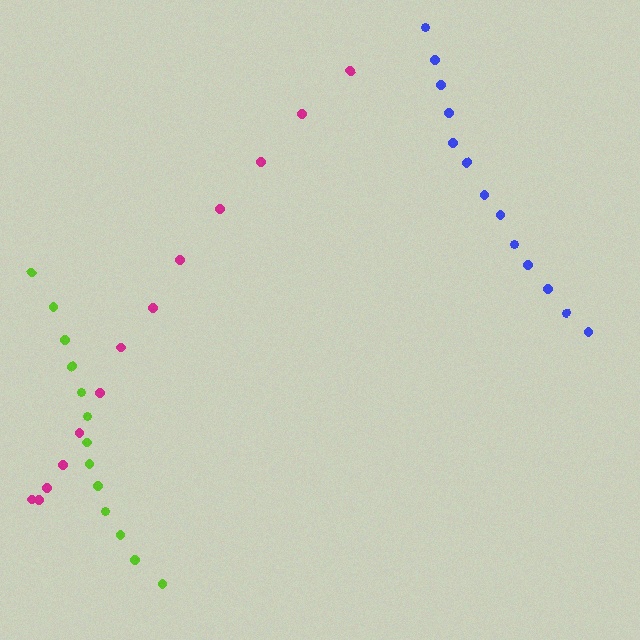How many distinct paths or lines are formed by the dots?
There are 3 distinct paths.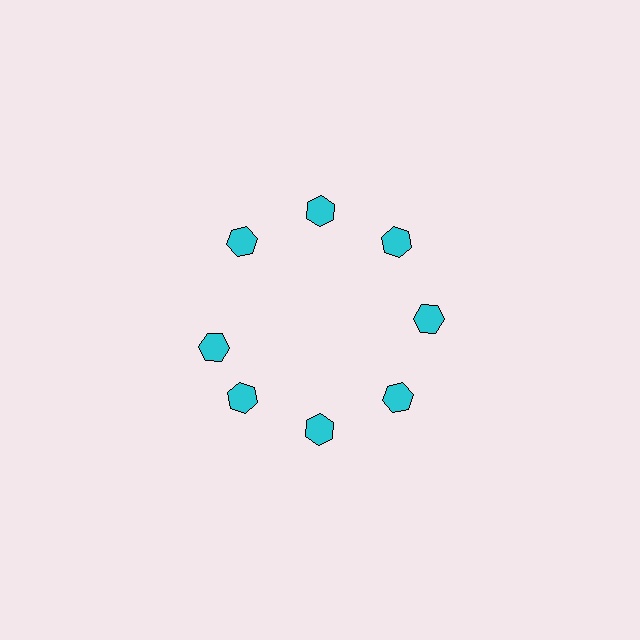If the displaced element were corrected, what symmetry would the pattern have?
It would have 8-fold rotational symmetry — the pattern would map onto itself every 45 degrees.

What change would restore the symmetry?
The symmetry would be restored by rotating it back into even spacing with its neighbors so that all 8 hexagons sit at equal angles and equal distance from the center.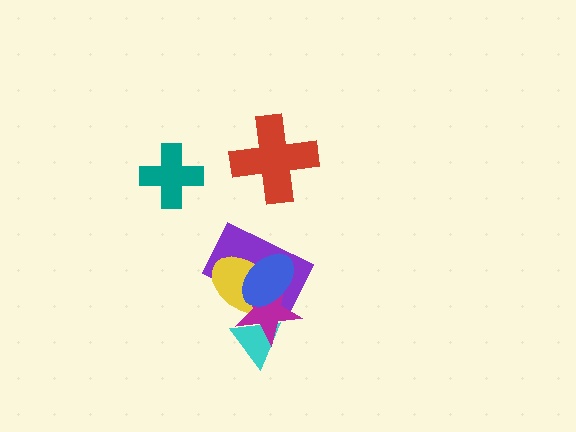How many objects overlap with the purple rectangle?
3 objects overlap with the purple rectangle.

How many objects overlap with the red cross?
0 objects overlap with the red cross.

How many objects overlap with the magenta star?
4 objects overlap with the magenta star.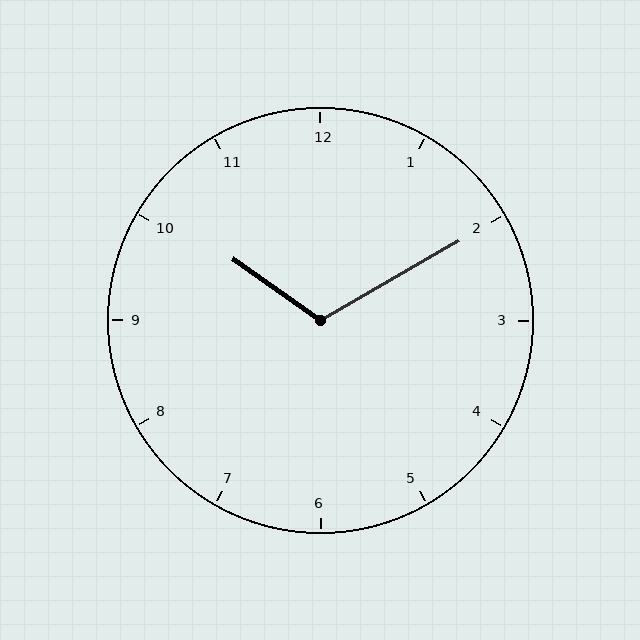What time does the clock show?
10:10.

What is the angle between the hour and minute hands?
Approximately 115 degrees.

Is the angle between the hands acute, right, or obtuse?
It is obtuse.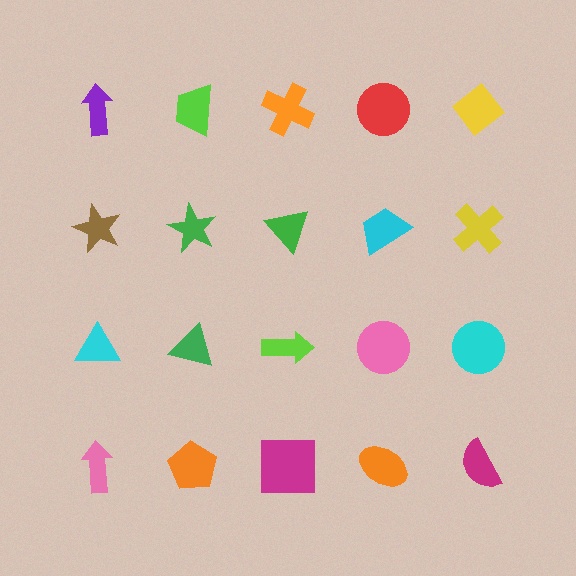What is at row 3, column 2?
A green triangle.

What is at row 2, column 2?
A green star.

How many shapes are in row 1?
5 shapes.